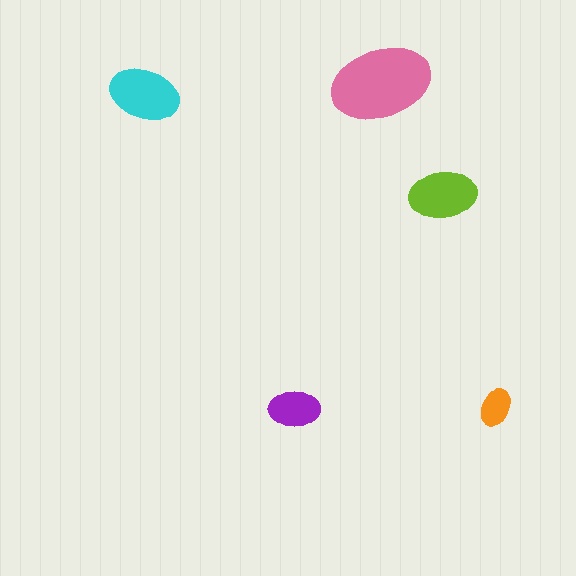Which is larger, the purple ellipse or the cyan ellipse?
The cyan one.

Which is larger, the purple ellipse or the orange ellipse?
The purple one.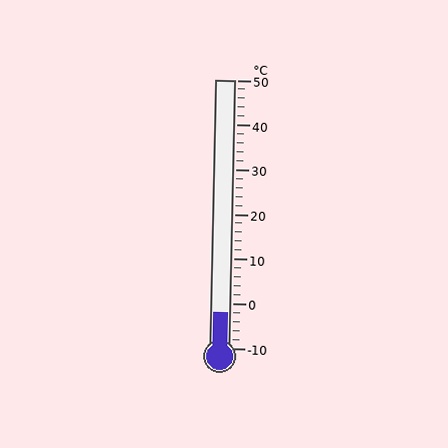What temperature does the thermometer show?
The thermometer shows approximately -2°C.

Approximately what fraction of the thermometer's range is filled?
The thermometer is filled to approximately 15% of its range.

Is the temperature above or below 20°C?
The temperature is below 20°C.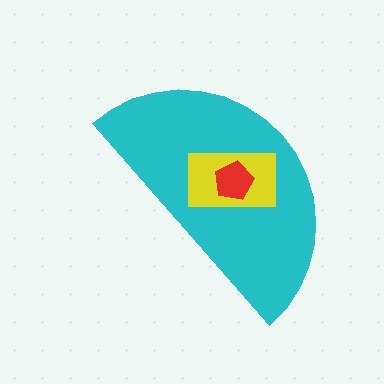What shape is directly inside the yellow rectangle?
The red pentagon.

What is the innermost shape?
The red pentagon.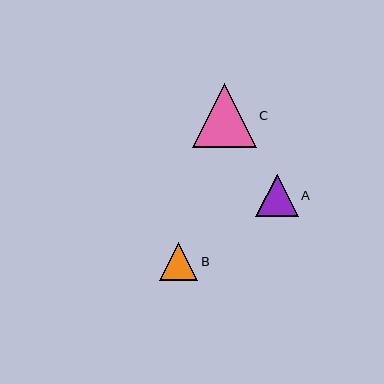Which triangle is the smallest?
Triangle B is the smallest with a size of approximately 38 pixels.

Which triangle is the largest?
Triangle C is the largest with a size of approximately 63 pixels.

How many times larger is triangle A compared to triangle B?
Triangle A is approximately 1.1 times the size of triangle B.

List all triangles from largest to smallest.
From largest to smallest: C, A, B.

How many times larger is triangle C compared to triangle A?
Triangle C is approximately 1.5 times the size of triangle A.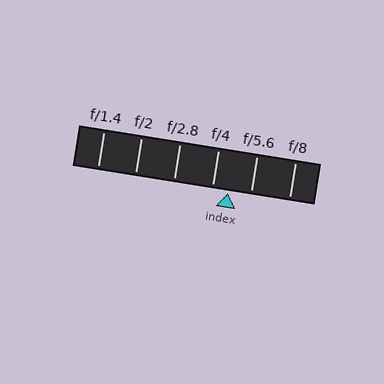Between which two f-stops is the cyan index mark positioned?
The index mark is between f/4 and f/5.6.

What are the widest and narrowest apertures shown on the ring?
The widest aperture shown is f/1.4 and the narrowest is f/8.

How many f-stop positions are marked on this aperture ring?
There are 6 f-stop positions marked.